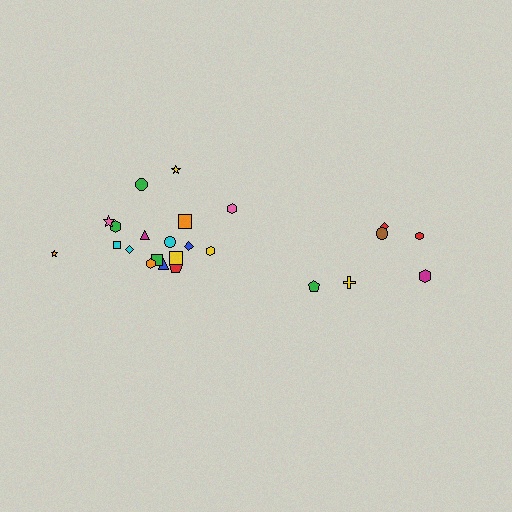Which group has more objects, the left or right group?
The left group.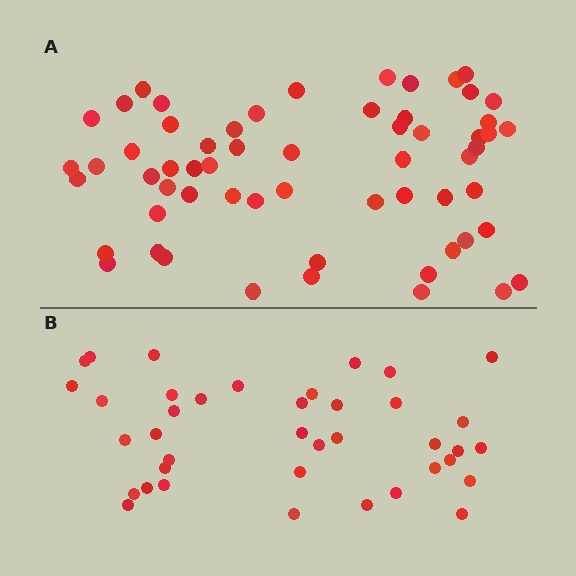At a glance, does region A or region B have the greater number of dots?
Region A (the top region) has more dots.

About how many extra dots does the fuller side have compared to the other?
Region A has approximately 20 more dots than region B.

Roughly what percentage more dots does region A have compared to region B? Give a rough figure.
About 55% more.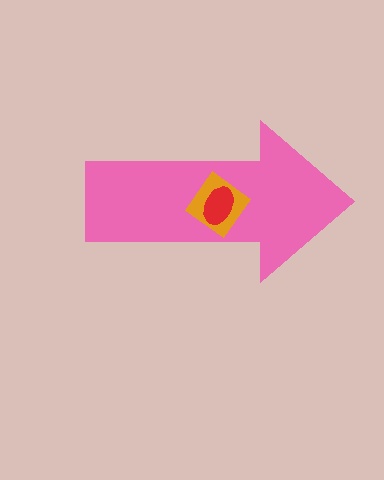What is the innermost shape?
The red ellipse.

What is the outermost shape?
The pink arrow.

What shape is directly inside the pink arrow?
The orange diamond.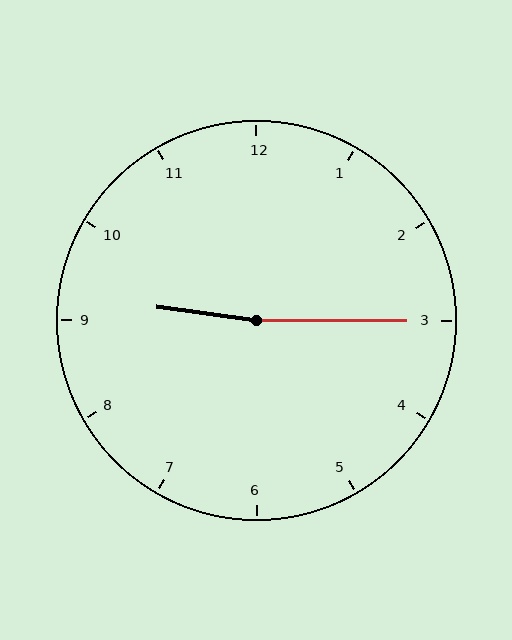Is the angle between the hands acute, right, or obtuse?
It is obtuse.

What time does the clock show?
9:15.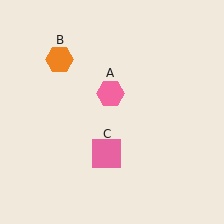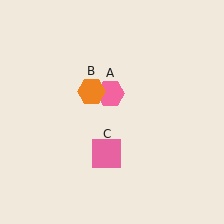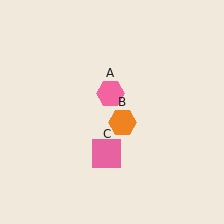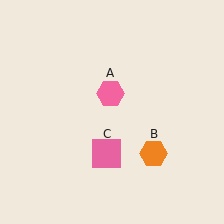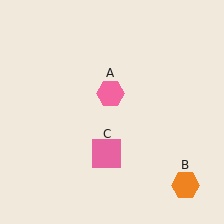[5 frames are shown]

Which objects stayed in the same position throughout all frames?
Pink hexagon (object A) and pink square (object C) remained stationary.